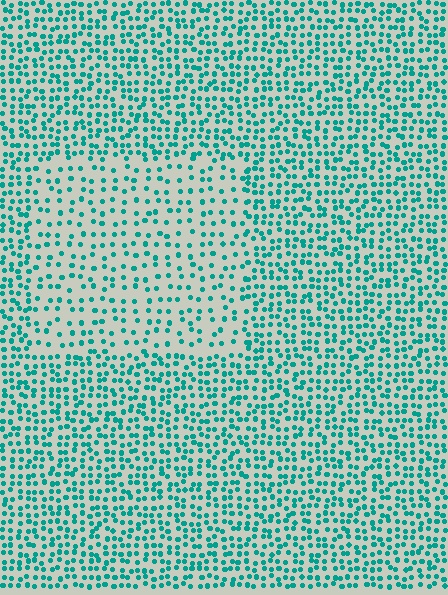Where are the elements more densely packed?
The elements are more densely packed outside the rectangle boundary.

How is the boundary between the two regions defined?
The boundary is defined by a change in element density (approximately 1.9x ratio). All elements are the same color, size, and shape.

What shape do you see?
I see a rectangle.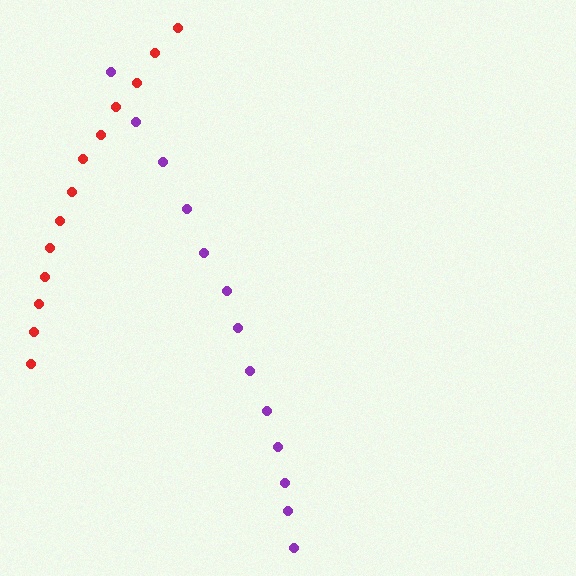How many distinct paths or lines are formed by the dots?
There are 2 distinct paths.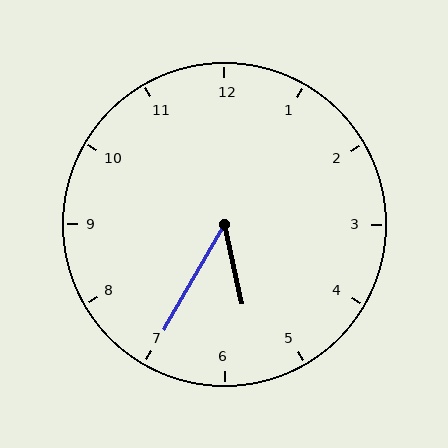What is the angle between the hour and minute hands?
Approximately 42 degrees.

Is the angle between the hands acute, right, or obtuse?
It is acute.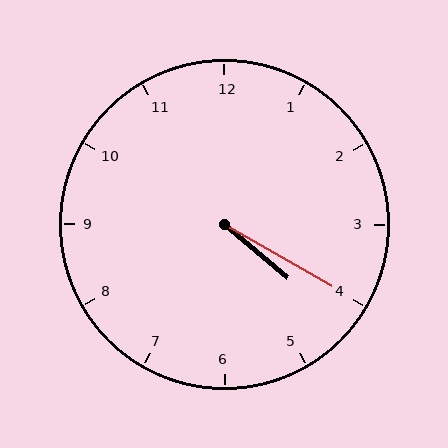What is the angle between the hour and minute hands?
Approximately 10 degrees.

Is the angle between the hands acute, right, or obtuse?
It is acute.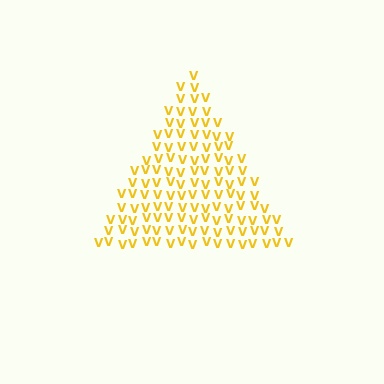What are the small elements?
The small elements are letter V's.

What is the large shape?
The large shape is a triangle.